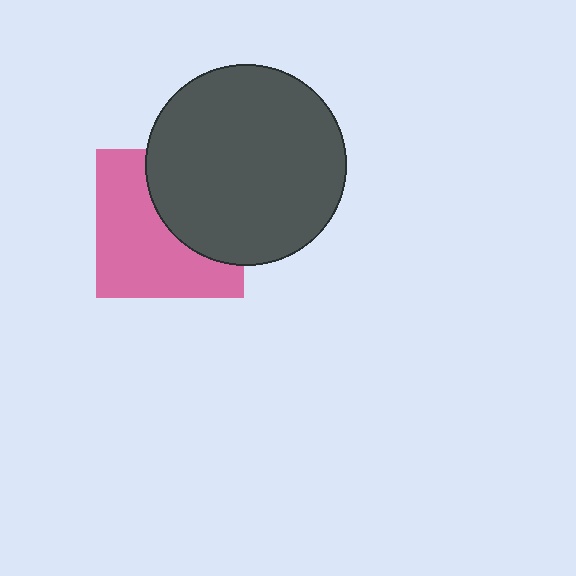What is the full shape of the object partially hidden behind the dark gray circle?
The partially hidden object is a pink square.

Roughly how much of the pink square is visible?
About half of it is visible (roughly 58%).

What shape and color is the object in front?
The object in front is a dark gray circle.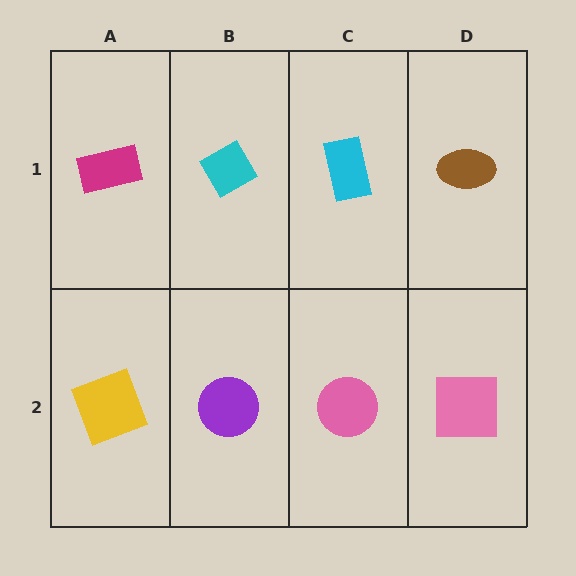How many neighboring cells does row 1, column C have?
3.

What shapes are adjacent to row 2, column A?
A magenta rectangle (row 1, column A), a purple circle (row 2, column B).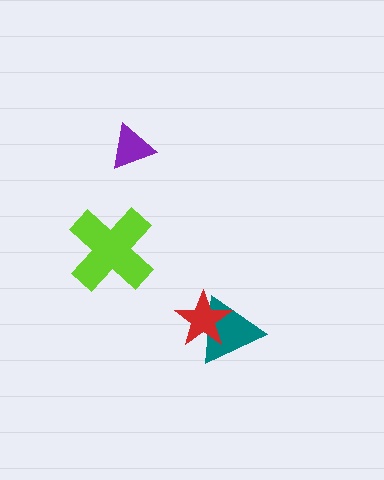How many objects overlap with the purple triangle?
0 objects overlap with the purple triangle.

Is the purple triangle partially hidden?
No, no other shape covers it.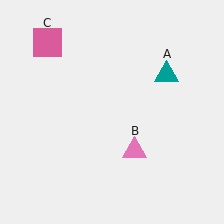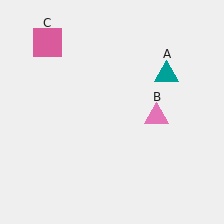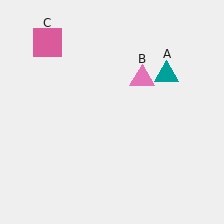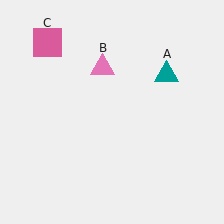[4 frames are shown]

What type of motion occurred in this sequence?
The pink triangle (object B) rotated counterclockwise around the center of the scene.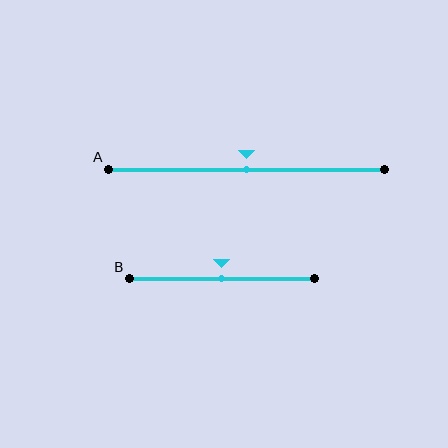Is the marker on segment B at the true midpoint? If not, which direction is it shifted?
Yes, the marker on segment B is at the true midpoint.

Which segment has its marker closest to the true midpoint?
Segment A has its marker closest to the true midpoint.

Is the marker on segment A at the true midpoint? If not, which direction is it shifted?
Yes, the marker on segment A is at the true midpoint.